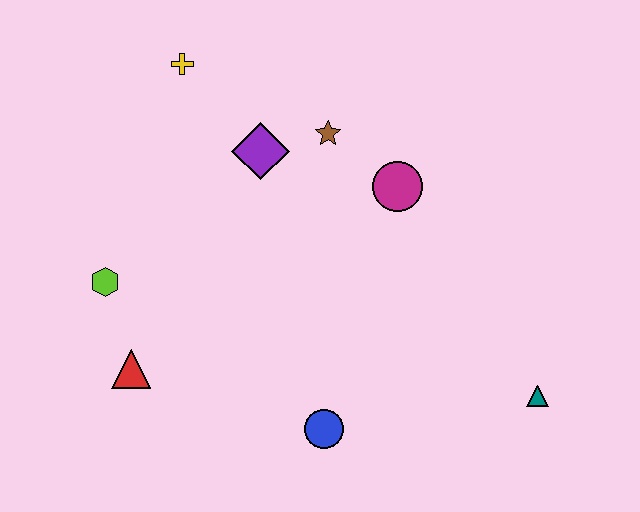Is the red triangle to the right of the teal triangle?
No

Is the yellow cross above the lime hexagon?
Yes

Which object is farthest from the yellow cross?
The teal triangle is farthest from the yellow cross.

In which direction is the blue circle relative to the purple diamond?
The blue circle is below the purple diamond.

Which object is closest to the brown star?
The purple diamond is closest to the brown star.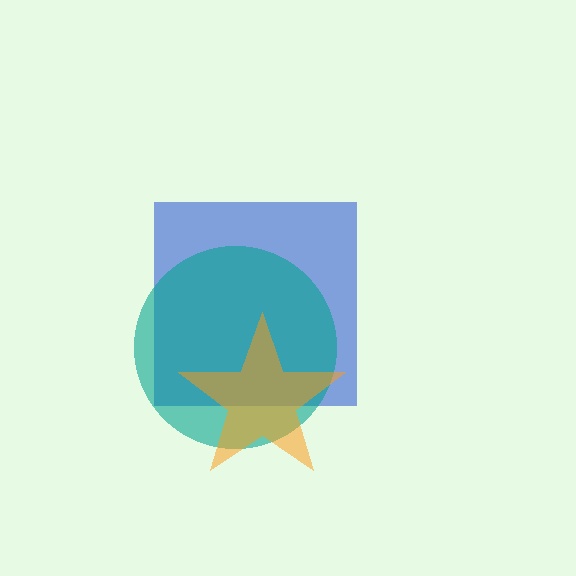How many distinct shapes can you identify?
There are 3 distinct shapes: a blue square, a teal circle, an orange star.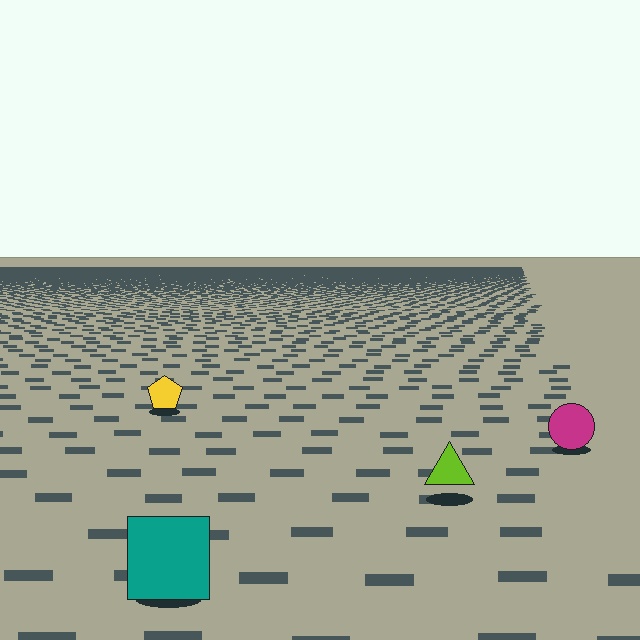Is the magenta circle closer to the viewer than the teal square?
No. The teal square is closer — you can tell from the texture gradient: the ground texture is coarser near it.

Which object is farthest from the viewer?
The yellow pentagon is farthest from the viewer. It appears smaller and the ground texture around it is denser.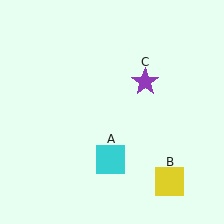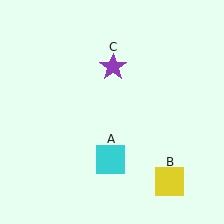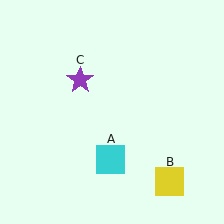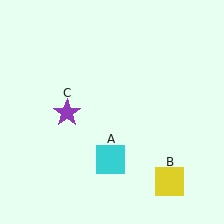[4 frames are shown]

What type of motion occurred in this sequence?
The purple star (object C) rotated counterclockwise around the center of the scene.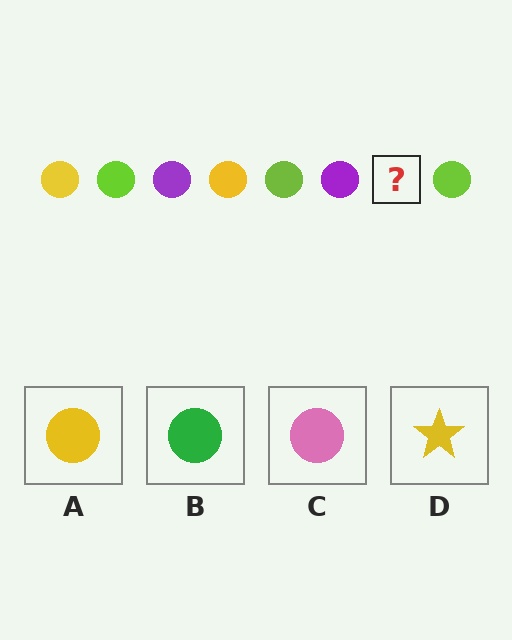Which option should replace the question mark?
Option A.